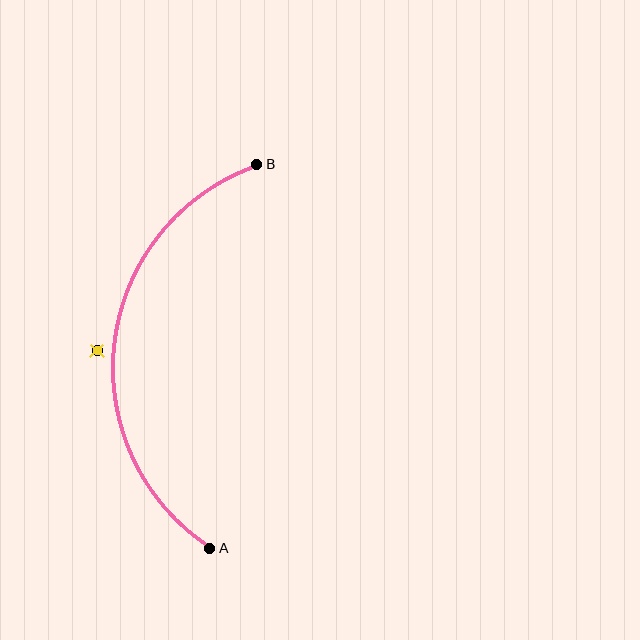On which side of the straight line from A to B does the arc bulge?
The arc bulges to the left of the straight line connecting A and B.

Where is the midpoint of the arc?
The arc midpoint is the point on the curve farthest from the straight line joining A and B. It sits to the left of that line.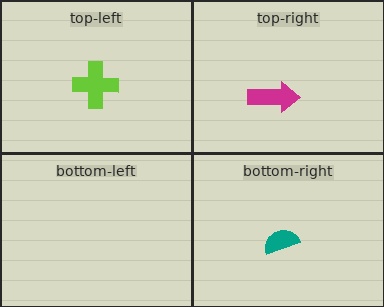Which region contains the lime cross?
The top-left region.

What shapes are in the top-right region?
The magenta arrow.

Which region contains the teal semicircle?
The bottom-right region.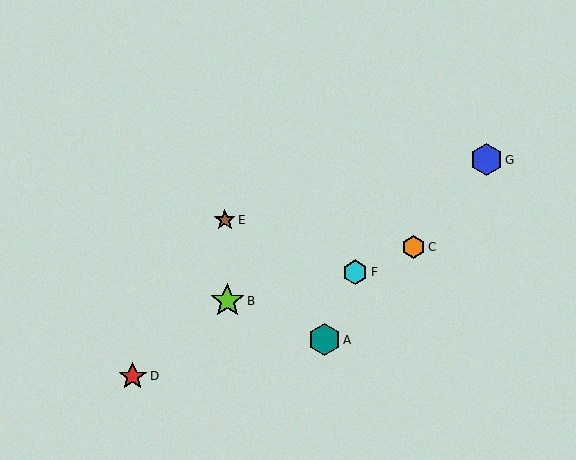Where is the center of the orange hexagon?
The center of the orange hexagon is at (413, 247).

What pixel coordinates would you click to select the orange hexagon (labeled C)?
Click at (413, 247) to select the orange hexagon C.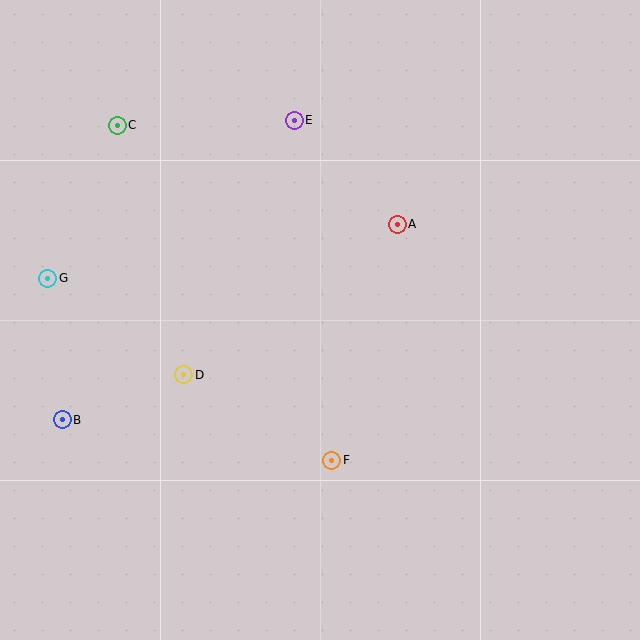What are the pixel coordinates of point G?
Point G is at (48, 278).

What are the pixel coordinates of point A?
Point A is at (397, 224).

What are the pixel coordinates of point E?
Point E is at (294, 120).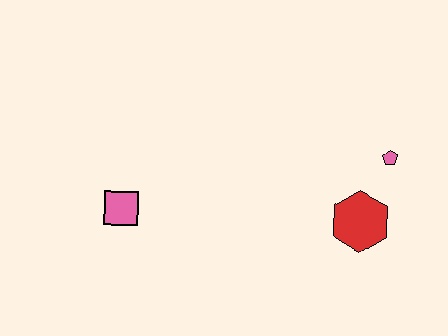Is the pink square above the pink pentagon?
No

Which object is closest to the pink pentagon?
The red hexagon is closest to the pink pentagon.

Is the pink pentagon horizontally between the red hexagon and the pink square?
No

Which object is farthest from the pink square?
The pink pentagon is farthest from the pink square.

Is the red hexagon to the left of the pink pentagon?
Yes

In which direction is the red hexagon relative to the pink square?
The red hexagon is to the right of the pink square.